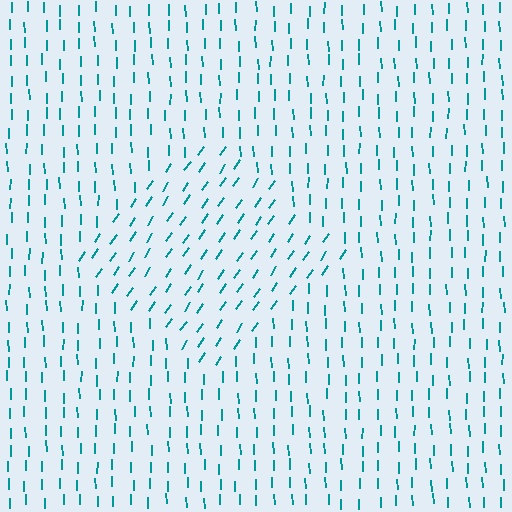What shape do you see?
I see a diamond.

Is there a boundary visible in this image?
Yes, there is a texture boundary formed by a change in line orientation.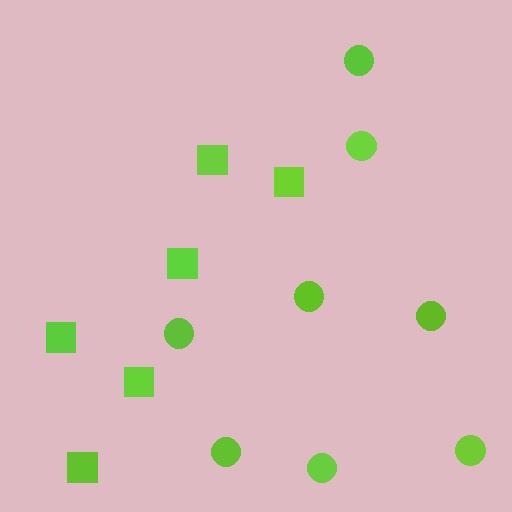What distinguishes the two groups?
There are 2 groups: one group of squares (6) and one group of circles (8).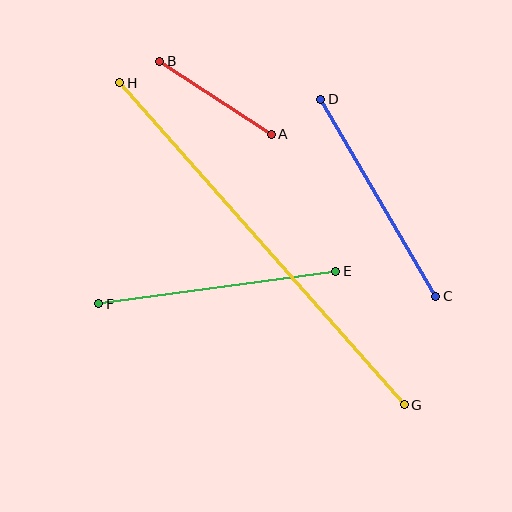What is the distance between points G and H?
The distance is approximately 429 pixels.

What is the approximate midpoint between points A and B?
The midpoint is at approximately (216, 98) pixels.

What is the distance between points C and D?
The distance is approximately 228 pixels.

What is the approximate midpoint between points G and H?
The midpoint is at approximately (262, 244) pixels.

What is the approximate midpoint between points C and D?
The midpoint is at approximately (378, 198) pixels.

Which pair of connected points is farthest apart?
Points G and H are farthest apart.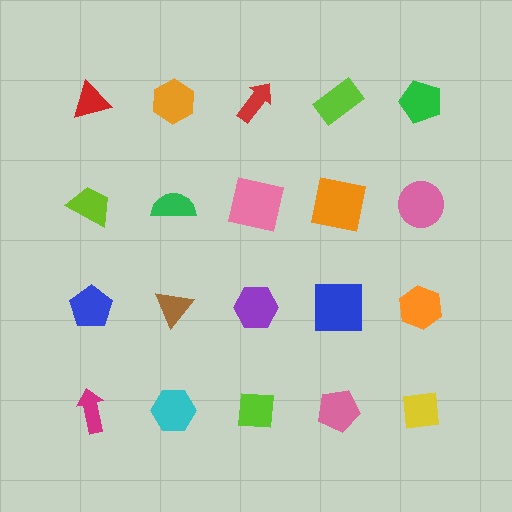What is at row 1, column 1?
A red triangle.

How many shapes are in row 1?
5 shapes.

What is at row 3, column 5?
An orange hexagon.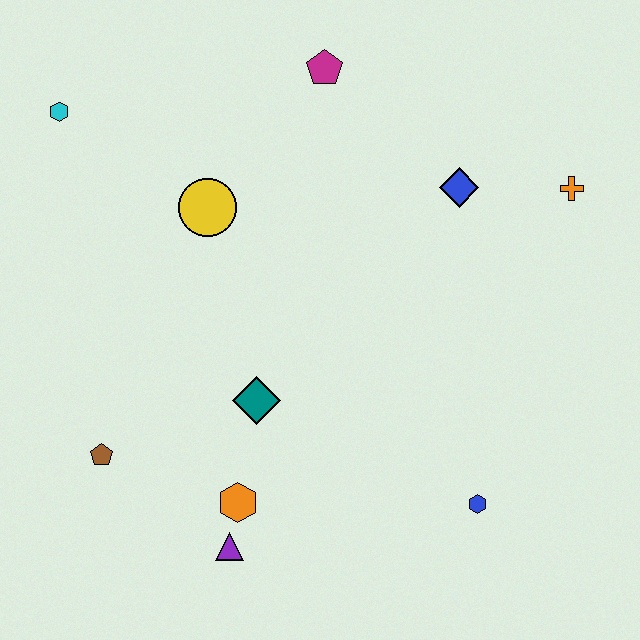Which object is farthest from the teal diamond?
The orange cross is farthest from the teal diamond.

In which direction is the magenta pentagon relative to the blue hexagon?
The magenta pentagon is above the blue hexagon.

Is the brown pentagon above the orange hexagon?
Yes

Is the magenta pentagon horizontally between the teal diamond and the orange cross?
Yes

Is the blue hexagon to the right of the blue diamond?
Yes